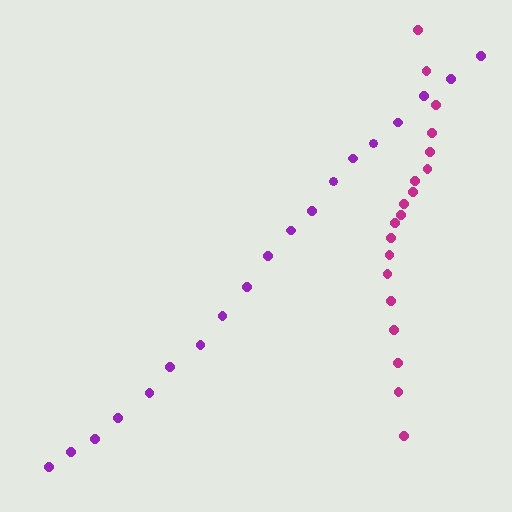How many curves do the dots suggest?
There are 2 distinct paths.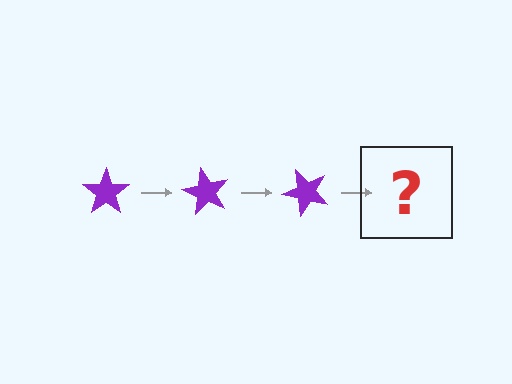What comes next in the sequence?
The next element should be a purple star rotated 180 degrees.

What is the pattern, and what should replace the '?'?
The pattern is that the star rotates 60 degrees each step. The '?' should be a purple star rotated 180 degrees.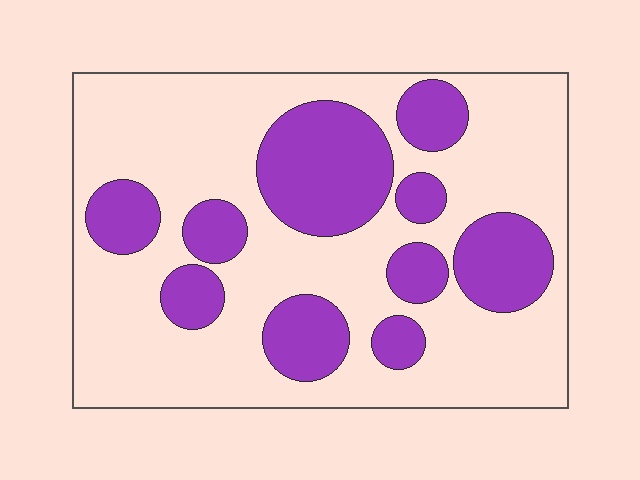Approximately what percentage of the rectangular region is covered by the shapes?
Approximately 30%.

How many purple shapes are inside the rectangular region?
10.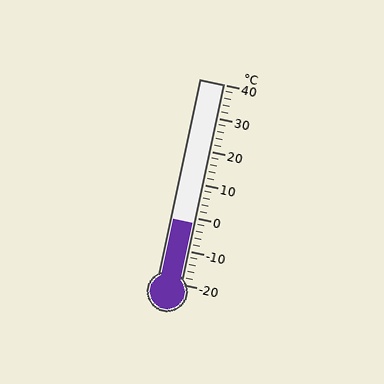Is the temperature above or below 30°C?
The temperature is below 30°C.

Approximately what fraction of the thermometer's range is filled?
The thermometer is filled to approximately 30% of its range.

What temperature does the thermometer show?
The thermometer shows approximately -2°C.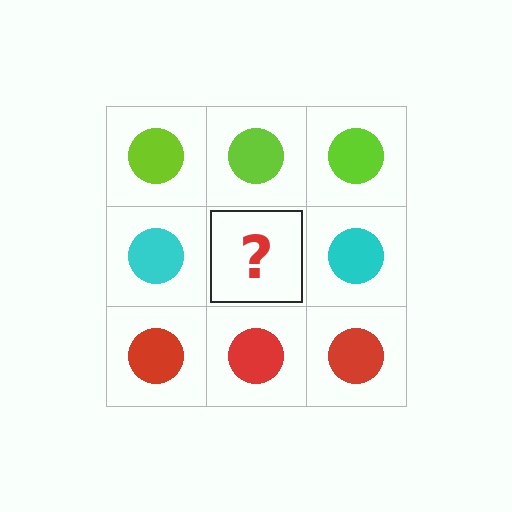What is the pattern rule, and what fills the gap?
The rule is that each row has a consistent color. The gap should be filled with a cyan circle.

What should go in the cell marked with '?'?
The missing cell should contain a cyan circle.